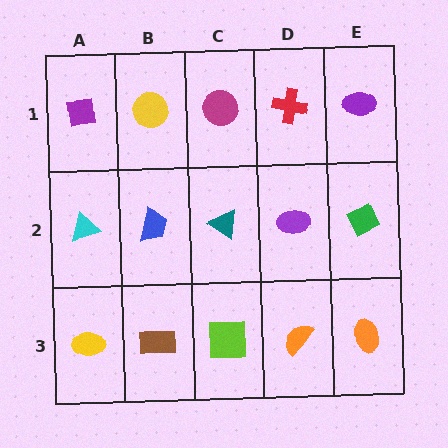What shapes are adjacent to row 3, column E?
A green diamond (row 2, column E), an orange semicircle (row 3, column D).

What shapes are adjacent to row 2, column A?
A purple square (row 1, column A), a yellow ellipse (row 3, column A), a blue trapezoid (row 2, column B).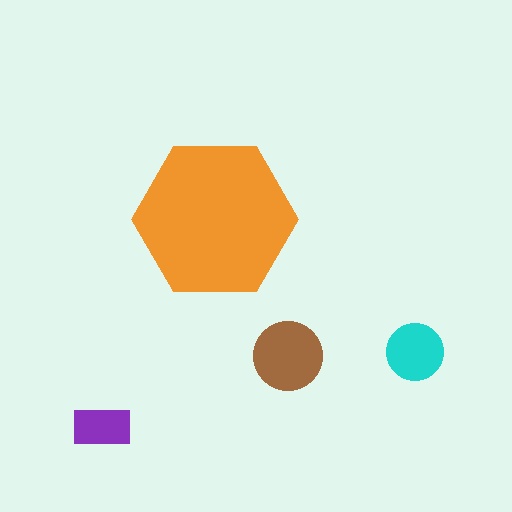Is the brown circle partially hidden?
No, the brown circle is fully visible.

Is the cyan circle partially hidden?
No, the cyan circle is fully visible.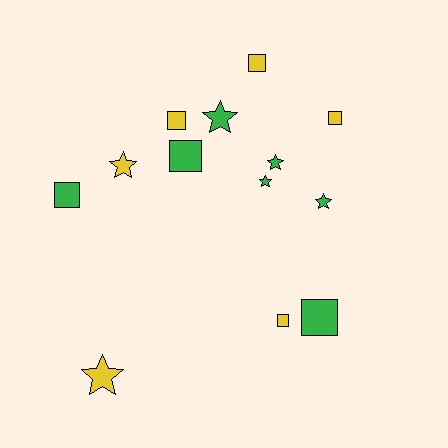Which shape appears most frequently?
Square, with 7 objects.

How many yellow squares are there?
There are 4 yellow squares.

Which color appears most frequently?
Green, with 7 objects.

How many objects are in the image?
There are 13 objects.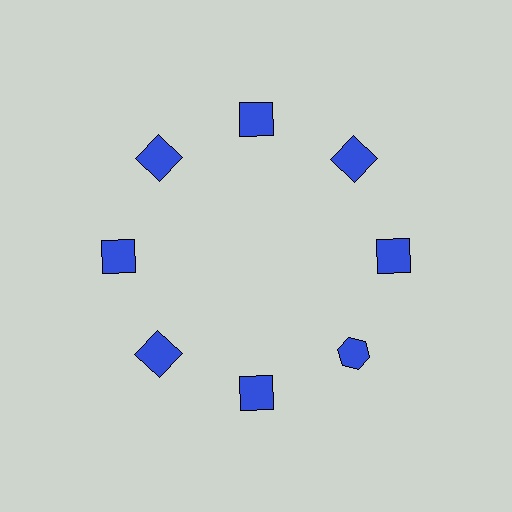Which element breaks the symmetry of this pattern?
The blue hexagon at roughly the 4 o'clock position breaks the symmetry. All other shapes are blue squares.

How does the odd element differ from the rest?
It has a different shape: hexagon instead of square.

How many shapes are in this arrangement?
There are 8 shapes arranged in a ring pattern.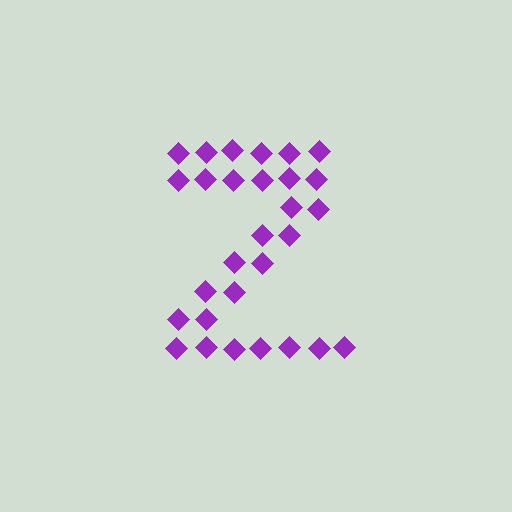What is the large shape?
The large shape is the letter Z.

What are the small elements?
The small elements are diamonds.